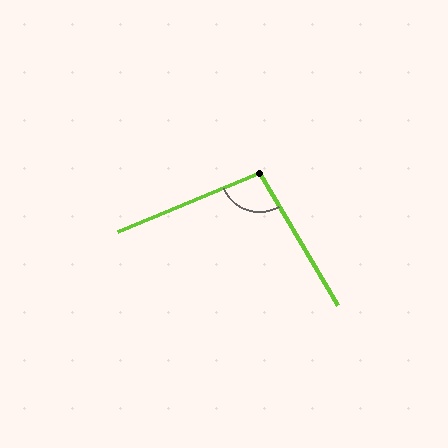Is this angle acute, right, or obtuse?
It is obtuse.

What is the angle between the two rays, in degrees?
Approximately 98 degrees.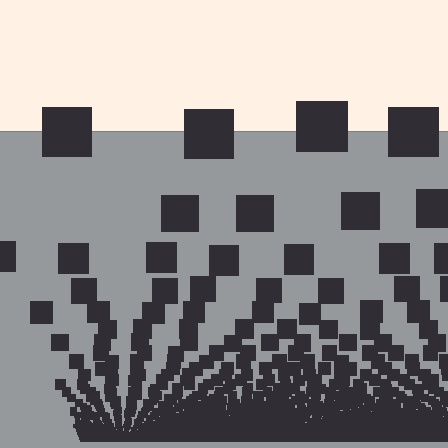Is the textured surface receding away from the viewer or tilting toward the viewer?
The surface appears to tilt toward the viewer. Texture elements get larger and sparser toward the top.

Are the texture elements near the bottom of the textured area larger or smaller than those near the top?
Smaller. The gradient is inverted — elements near the bottom are smaller and denser.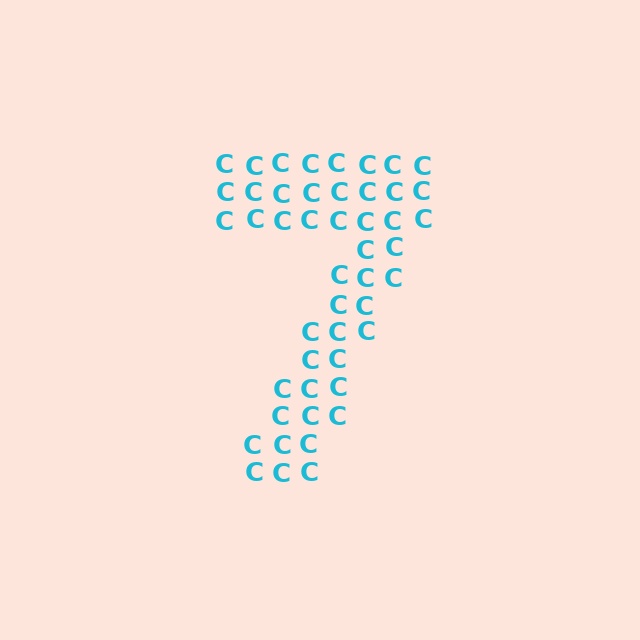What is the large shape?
The large shape is the digit 7.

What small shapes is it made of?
It is made of small letter C's.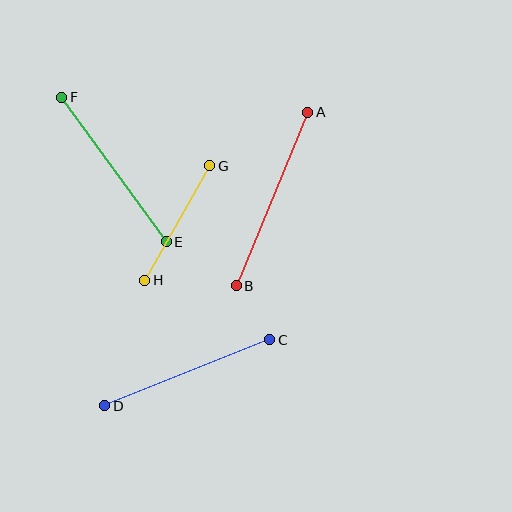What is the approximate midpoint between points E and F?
The midpoint is at approximately (114, 169) pixels.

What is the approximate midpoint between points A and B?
The midpoint is at approximately (272, 199) pixels.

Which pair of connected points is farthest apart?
Points A and B are farthest apart.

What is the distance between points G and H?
The distance is approximately 132 pixels.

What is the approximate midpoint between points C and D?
The midpoint is at approximately (187, 373) pixels.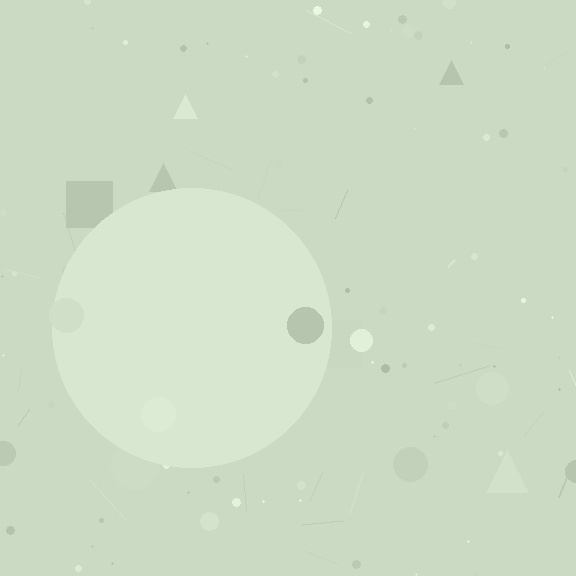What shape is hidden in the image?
A circle is hidden in the image.